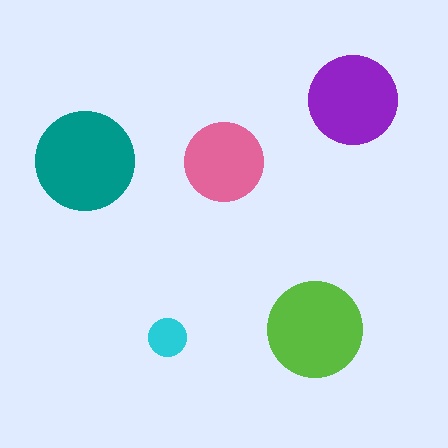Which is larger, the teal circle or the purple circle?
The teal one.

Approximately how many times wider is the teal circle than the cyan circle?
About 2.5 times wider.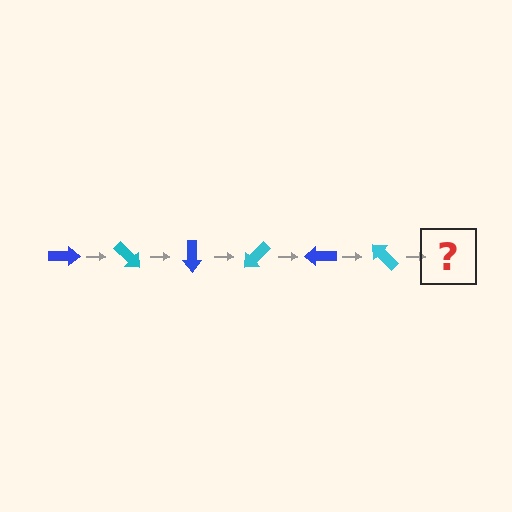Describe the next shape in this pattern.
It should be a blue arrow, rotated 270 degrees from the start.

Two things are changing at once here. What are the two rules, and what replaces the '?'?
The two rules are that it rotates 45 degrees each step and the color cycles through blue and cyan. The '?' should be a blue arrow, rotated 270 degrees from the start.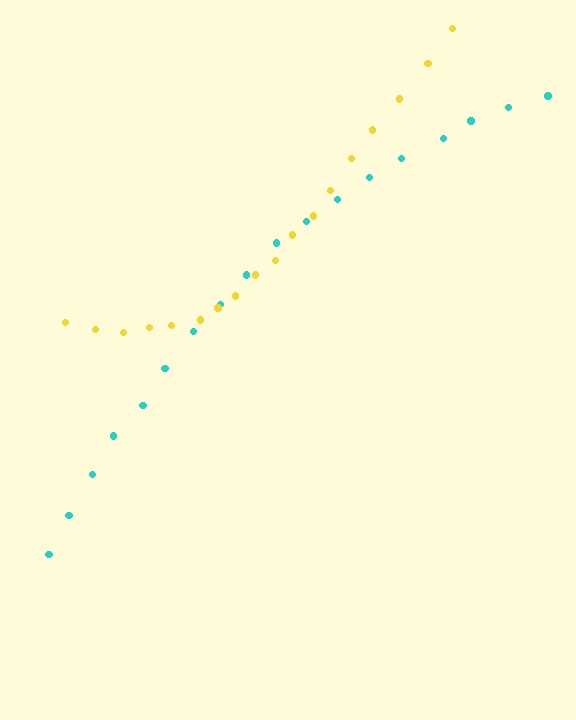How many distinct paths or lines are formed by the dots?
There are 2 distinct paths.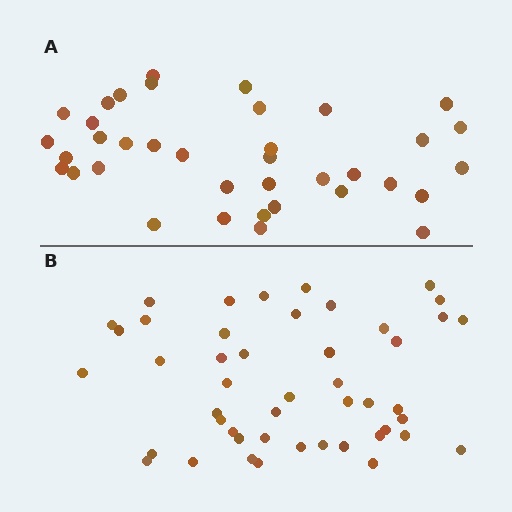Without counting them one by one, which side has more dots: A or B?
Region B (the bottom region) has more dots.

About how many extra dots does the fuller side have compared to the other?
Region B has roughly 10 or so more dots than region A.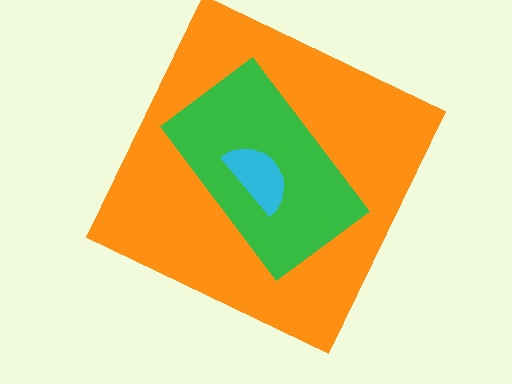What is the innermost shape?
The cyan semicircle.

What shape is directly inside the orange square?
The green rectangle.